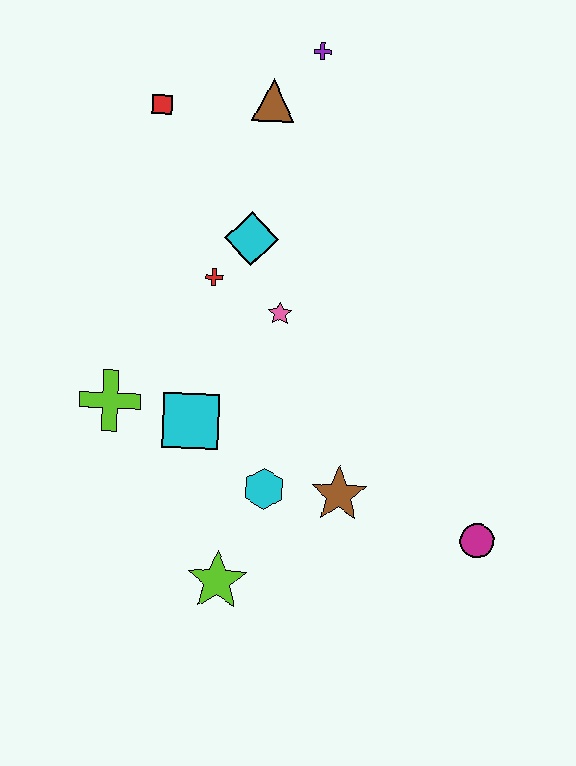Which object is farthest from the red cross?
The magenta circle is farthest from the red cross.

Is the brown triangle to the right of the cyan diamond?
Yes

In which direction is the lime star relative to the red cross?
The lime star is below the red cross.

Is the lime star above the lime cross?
No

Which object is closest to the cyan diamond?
The red cross is closest to the cyan diamond.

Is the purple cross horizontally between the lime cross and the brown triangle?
No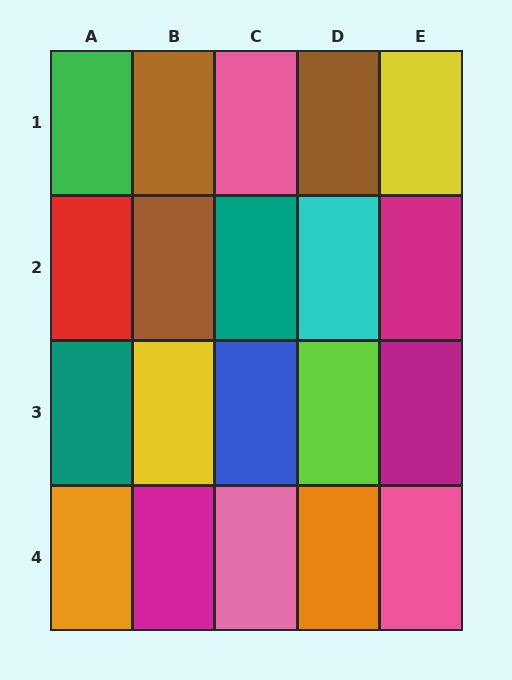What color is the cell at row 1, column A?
Green.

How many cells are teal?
2 cells are teal.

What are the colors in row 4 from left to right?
Orange, magenta, pink, orange, pink.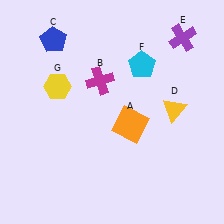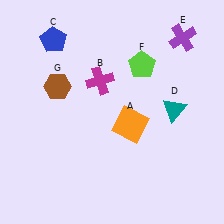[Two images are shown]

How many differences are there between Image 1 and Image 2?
There are 3 differences between the two images.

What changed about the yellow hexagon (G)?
In Image 1, G is yellow. In Image 2, it changed to brown.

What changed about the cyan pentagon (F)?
In Image 1, F is cyan. In Image 2, it changed to lime.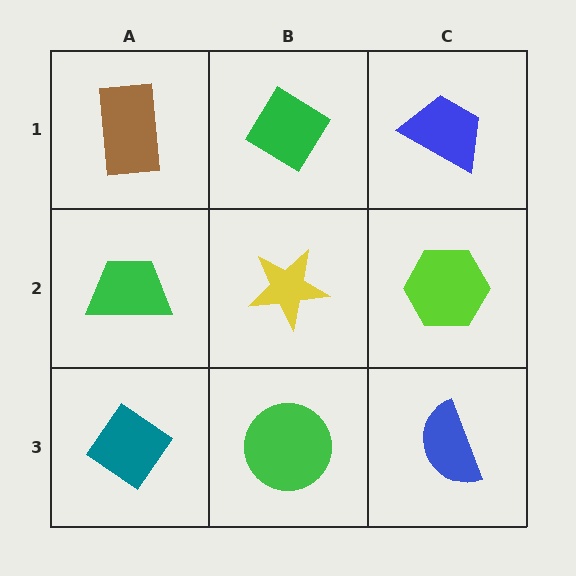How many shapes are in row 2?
3 shapes.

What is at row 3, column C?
A blue semicircle.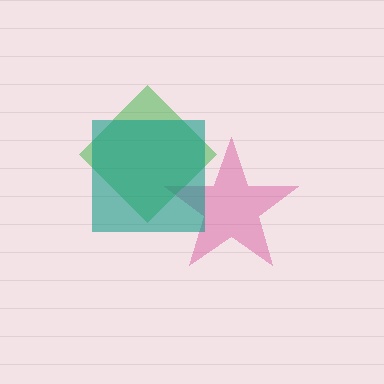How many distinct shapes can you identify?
There are 3 distinct shapes: a magenta star, a green diamond, a teal square.